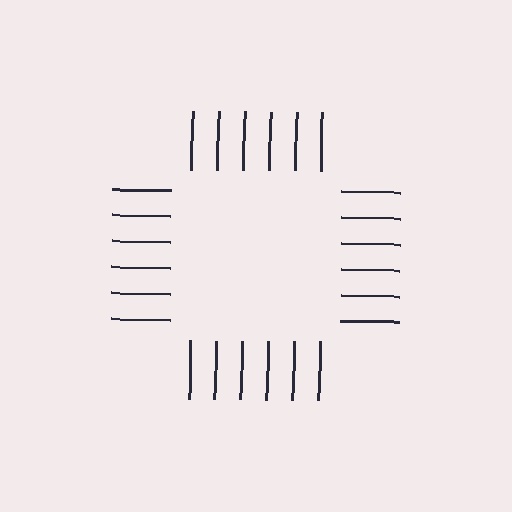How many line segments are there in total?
24 — 6 along each of the 4 edges.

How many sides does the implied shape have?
4 sides — the line-ends trace a square.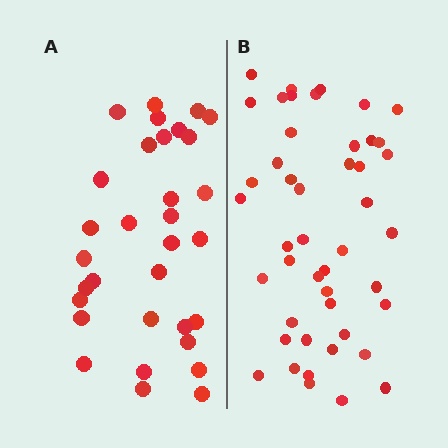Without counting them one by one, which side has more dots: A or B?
Region B (the right region) has more dots.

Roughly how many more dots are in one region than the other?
Region B has approximately 15 more dots than region A.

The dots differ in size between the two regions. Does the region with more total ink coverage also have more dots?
No. Region A has more total ink coverage because its dots are larger, but region B actually contains more individual dots. Total area can be misleading — the number of items is what matters here.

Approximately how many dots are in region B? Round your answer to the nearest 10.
About 50 dots. (The exact count is 46, which rounds to 50.)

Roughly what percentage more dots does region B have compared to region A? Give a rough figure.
About 45% more.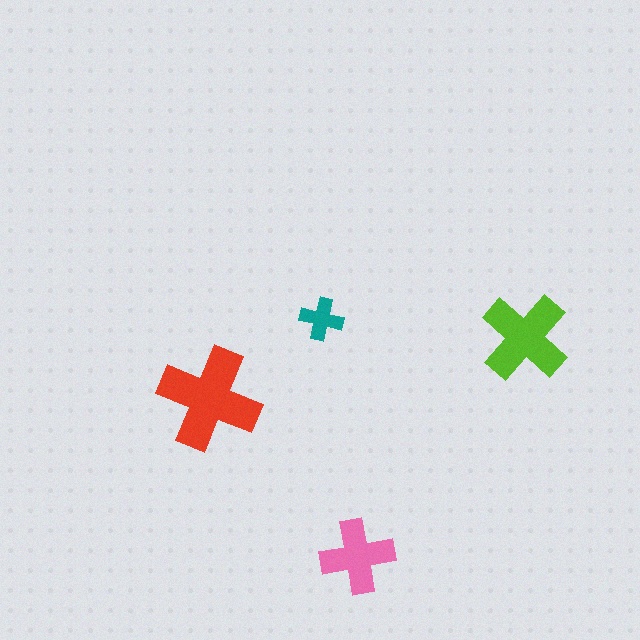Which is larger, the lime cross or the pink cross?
The lime one.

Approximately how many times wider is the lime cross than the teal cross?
About 2 times wider.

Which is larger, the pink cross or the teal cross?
The pink one.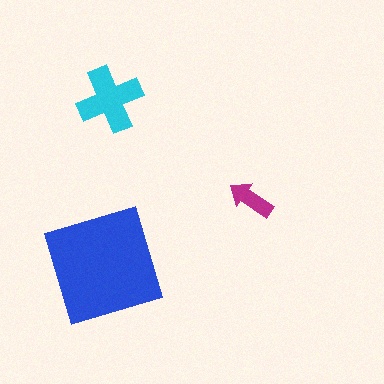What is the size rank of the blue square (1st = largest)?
1st.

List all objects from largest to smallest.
The blue square, the cyan cross, the magenta arrow.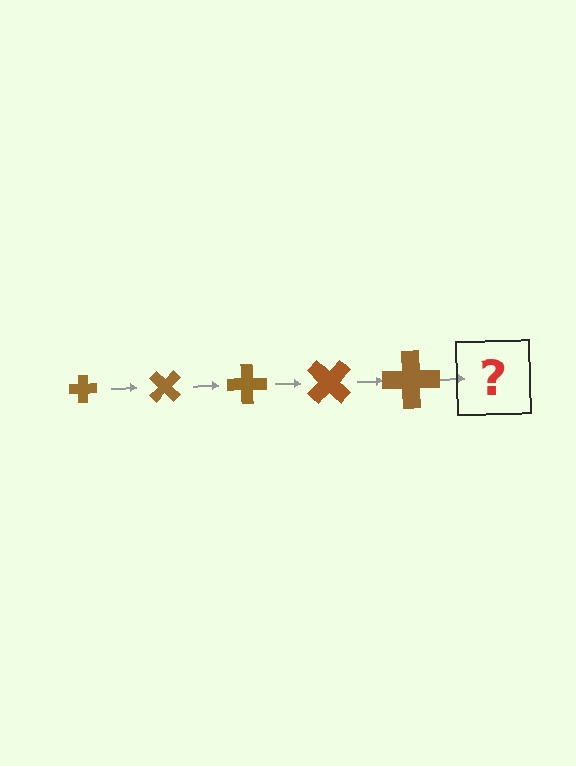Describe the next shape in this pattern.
It should be a cross, larger than the previous one and rotated 225 degrees from the start.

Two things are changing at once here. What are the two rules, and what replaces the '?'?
The two rules are that the cross grows larger each step and it rotates 45 degrees each step. The '?' should be a cross, larger than the previous one and rotated 225 degrees from the start.